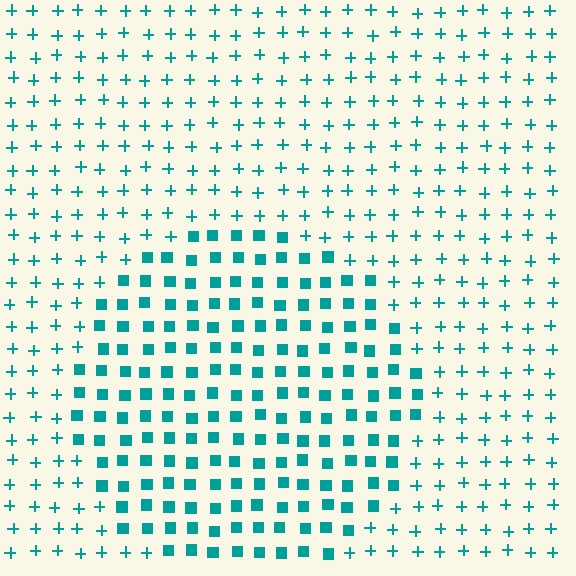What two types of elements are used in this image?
The image uses squares inside the circle region and plus signs outside it.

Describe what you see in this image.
The image is filled with small teal elements arranged in a uniform grid. A circle-shaped region contains squares, while the surrounding area contains plus signs. The boundary is defined purely by the change in element shape.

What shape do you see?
I see a circle.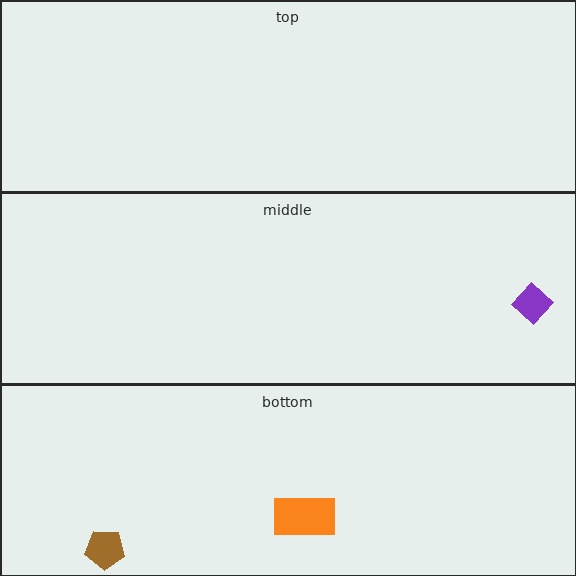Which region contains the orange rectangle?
The bottom region.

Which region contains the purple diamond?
The middle region.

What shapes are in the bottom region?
The brown pentagon, the orange rectangle.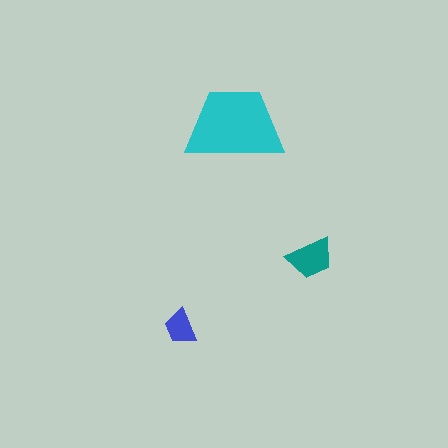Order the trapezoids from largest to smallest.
the cyan one, the teal one, the blue one.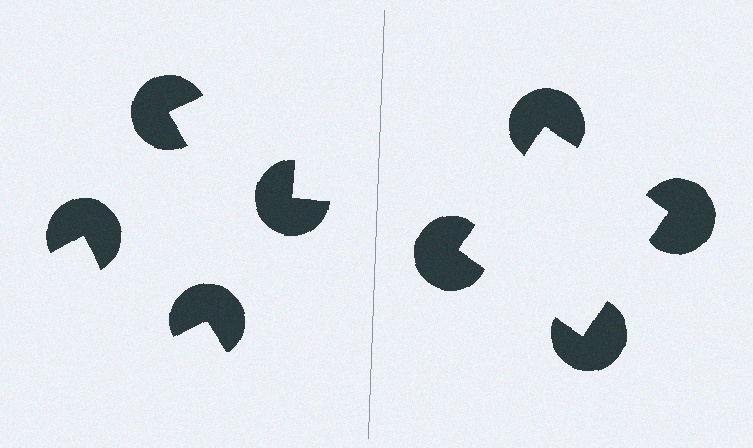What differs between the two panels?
The pac-man discs are positioned identically on both sides; only the wedge orientations differ. On the right they align to a square; on the left they are misaligned.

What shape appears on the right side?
An illusory square.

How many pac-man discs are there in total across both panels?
8 — 4 on each side.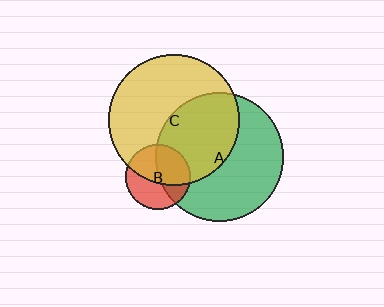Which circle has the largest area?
Circle C (yellow).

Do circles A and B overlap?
Yes.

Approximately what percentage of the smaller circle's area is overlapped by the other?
Approximately 45%.